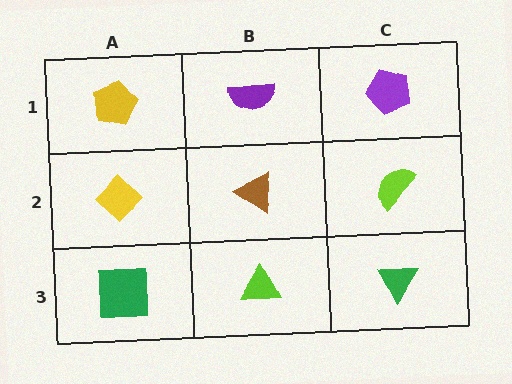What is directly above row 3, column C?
A lime semicircle.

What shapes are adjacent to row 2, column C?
A purple pentagon (row 1, column C), a green triangle (row 3, column C), a brown triangle (row 2, column B).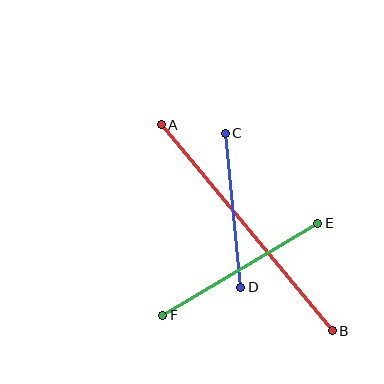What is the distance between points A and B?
The distance is approximately 268 pixels.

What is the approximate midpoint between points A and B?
The midpoint is at approximately (247, 228) pixels.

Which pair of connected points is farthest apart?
Points A and B are farthest apart.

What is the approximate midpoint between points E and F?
The midpoint is at approximately (240, 269) pixels.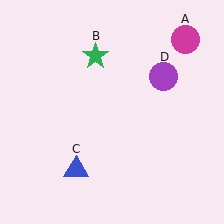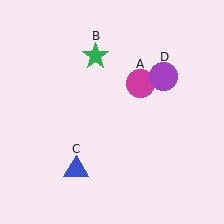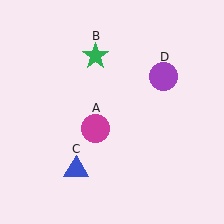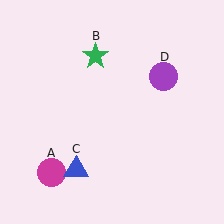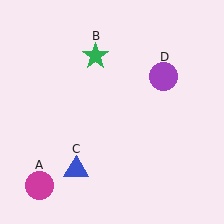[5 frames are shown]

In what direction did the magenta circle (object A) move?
The magenta circle (object A) moved down and to the left.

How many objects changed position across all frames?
1 object changed position: magenta circle (object A).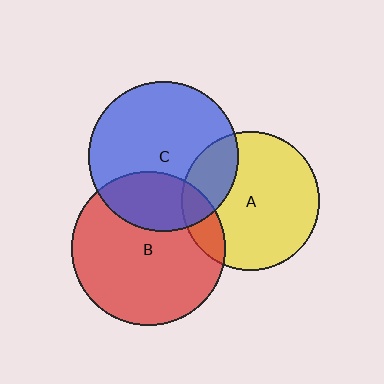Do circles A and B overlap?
Yes.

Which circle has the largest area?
Circle B (red).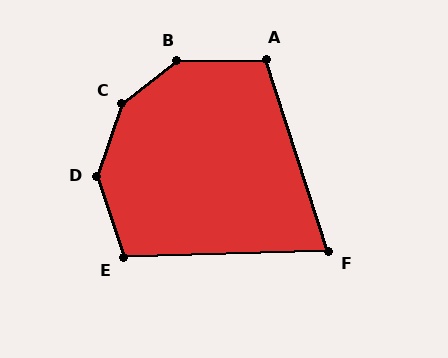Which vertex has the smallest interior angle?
F, at approximately 74 degrees.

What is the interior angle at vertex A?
Approximately 107 degrees (obtuse).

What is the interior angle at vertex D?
Approximately 143 degrees (obtuse).